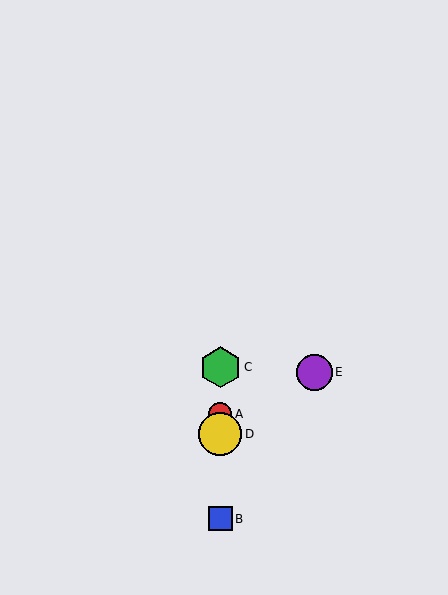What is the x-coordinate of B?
Object B is at x≈220.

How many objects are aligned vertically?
4 objects (A, B, C, D) are aligned vertically.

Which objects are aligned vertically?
Objects A, B, C, D are aligned vertically.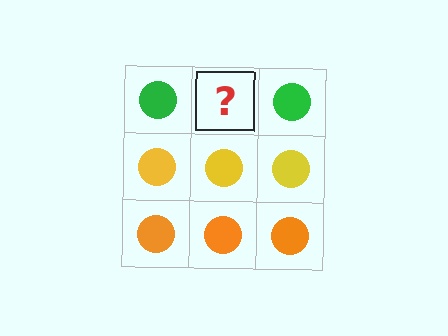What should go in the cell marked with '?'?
The missing cell should contain a green circle.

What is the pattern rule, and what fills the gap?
The rule is that each row has a consistent color. The gap should be filled with a green circle.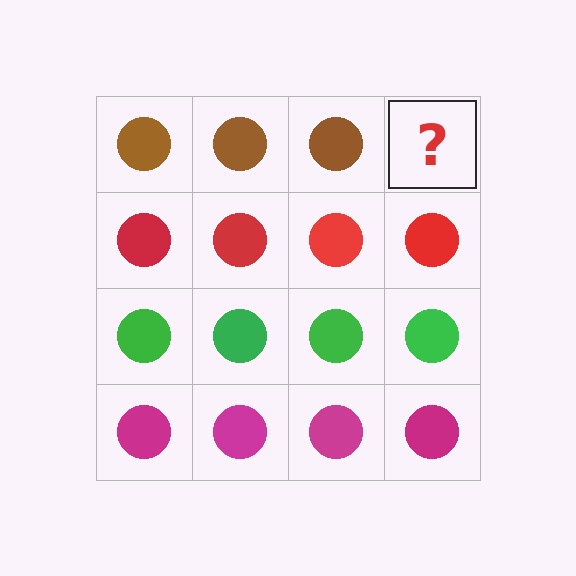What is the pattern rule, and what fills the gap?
The rule is that each row has a consistent color. The gap should be filled with a brown circle.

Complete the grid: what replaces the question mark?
The question mark should be replaced with a brown circle.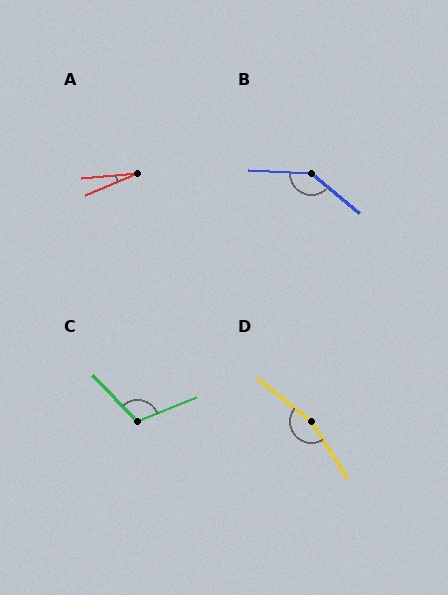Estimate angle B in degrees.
Approximately 144 degrees.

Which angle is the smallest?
A, at approximately 19 degrees.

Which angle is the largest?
D, at approximately 161 degrees.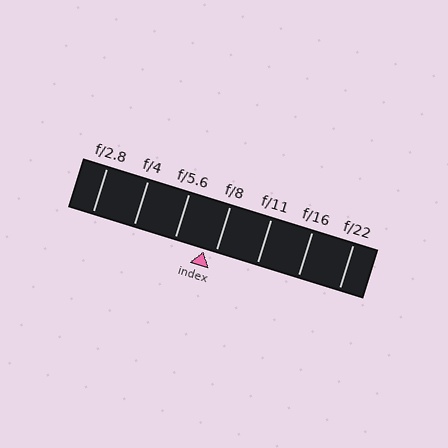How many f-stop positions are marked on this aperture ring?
There are 7 f-stop positions marked.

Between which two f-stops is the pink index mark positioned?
The index mark is between f/5.6 and f/8.